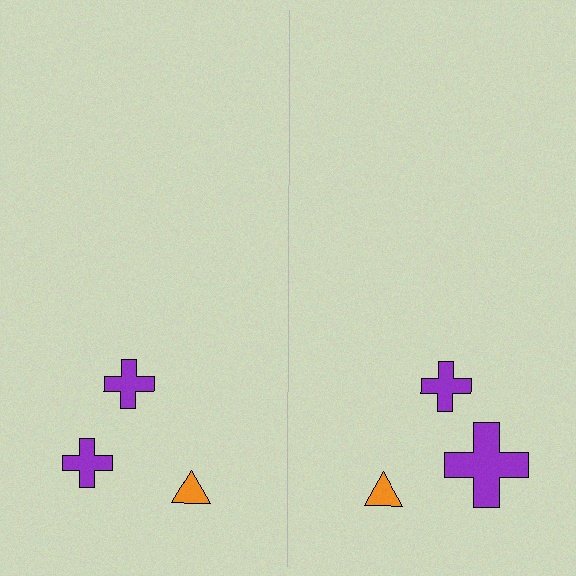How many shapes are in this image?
There are 6 shapes in this image.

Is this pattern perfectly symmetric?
No, the pattern is not perfectly symmetric. The purple cross on the right side has a different size than its mirror counterpart.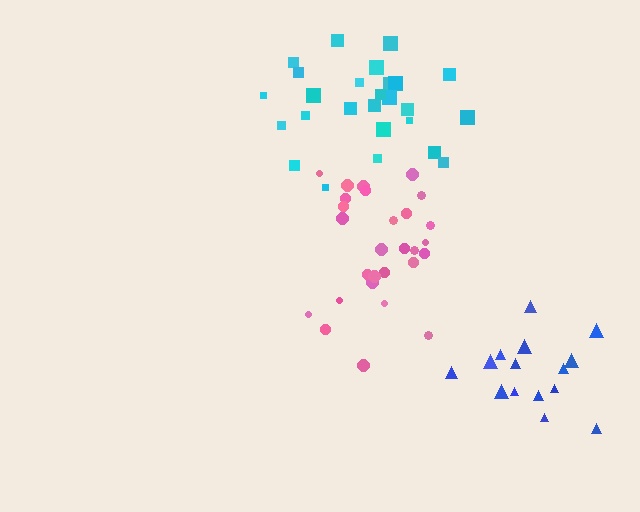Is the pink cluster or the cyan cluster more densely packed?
Pink.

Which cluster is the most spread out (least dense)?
Blue.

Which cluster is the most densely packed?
Pink.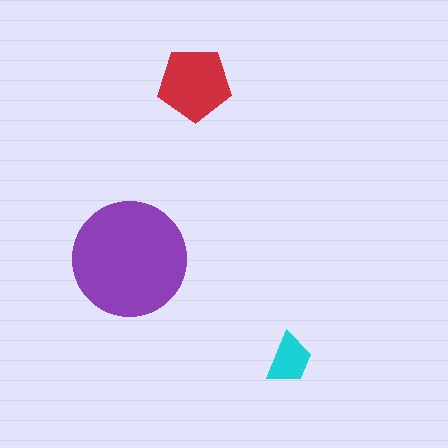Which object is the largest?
The purple circle.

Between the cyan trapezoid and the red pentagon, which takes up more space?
The red pentagon.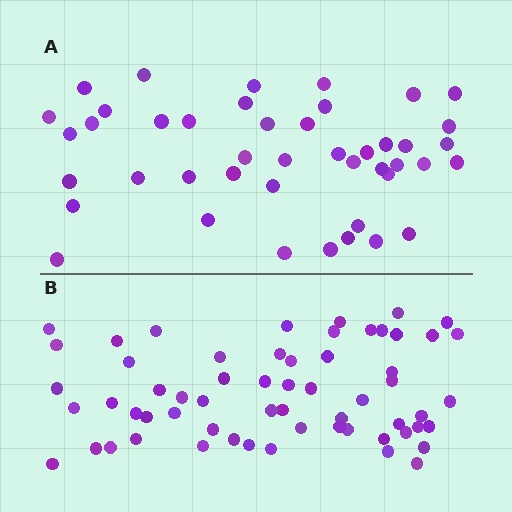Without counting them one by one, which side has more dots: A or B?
Region B (the bottom region) has more dots.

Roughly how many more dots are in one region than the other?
Region B has approximately 15 more dots than region A.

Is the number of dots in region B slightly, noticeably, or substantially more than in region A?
Region B has noticeably more, but not dramatically so. The ratio is roughly 1.4 to 1.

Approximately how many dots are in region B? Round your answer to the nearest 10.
About 60 dots.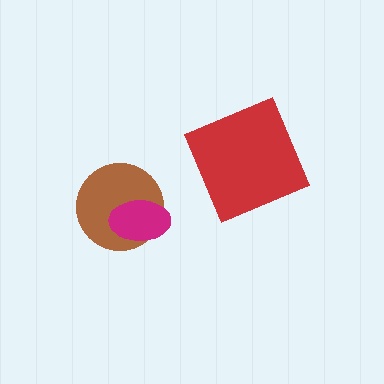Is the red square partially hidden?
No, no other shape covers it.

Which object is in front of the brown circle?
The magenta ellipse is in front of the brown circle.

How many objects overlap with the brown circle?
1 object overlaps with the brown circle.